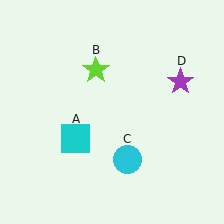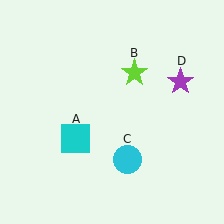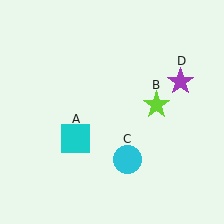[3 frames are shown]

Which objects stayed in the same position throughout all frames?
Cyan square (object A) and cyan circle (object C) and purple star (object D) remained stationary.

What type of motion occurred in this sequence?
The lime star (object B) rotated clockwise around the center of the scene.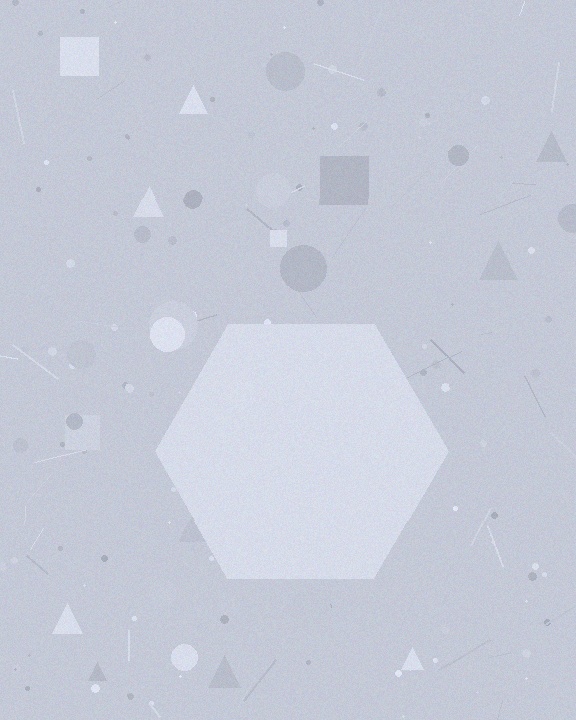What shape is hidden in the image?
A hexagon is hidden in the image.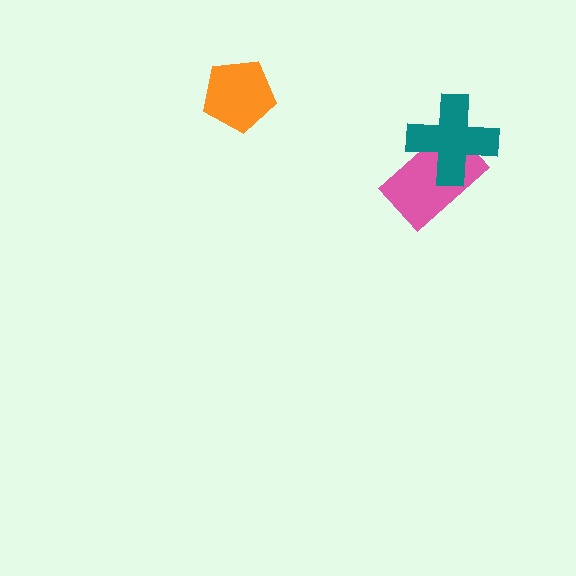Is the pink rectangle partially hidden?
Yes, it is partially covered by another shape.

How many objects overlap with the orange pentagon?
0 objects overlap with the orange pentagon.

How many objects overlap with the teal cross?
1 object overlaps with the teal cross.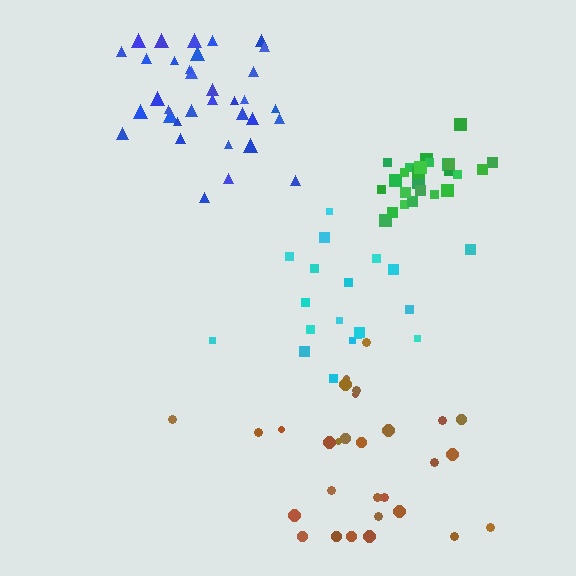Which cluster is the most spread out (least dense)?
Cyan.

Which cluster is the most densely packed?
Green.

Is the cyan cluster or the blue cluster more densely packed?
Blue.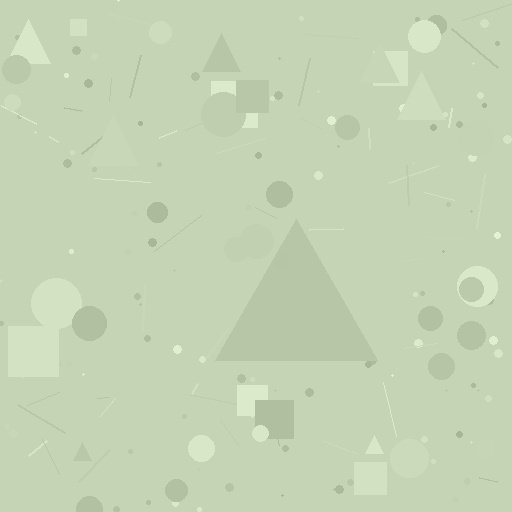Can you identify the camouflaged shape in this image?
The camouflaged shape is a triangle.